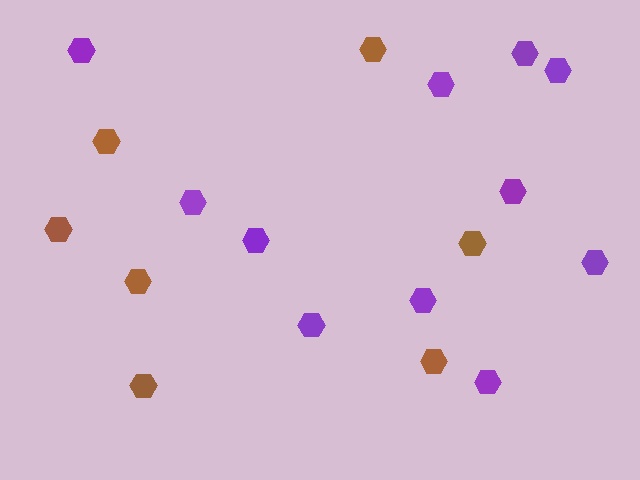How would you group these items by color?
There are 2 groups: one group of purple hexagons (11) and one group of brown hexagons (7).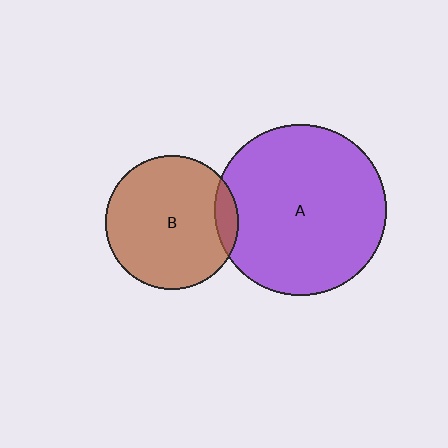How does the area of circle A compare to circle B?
Approximately 1.7 times.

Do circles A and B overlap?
Yes.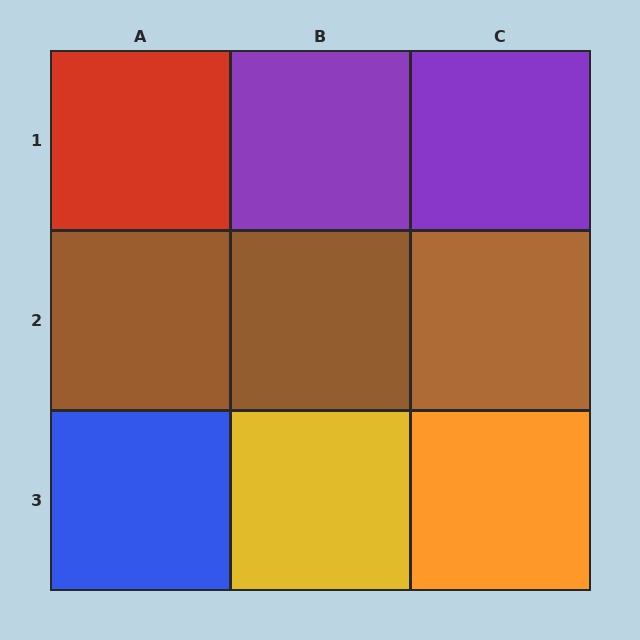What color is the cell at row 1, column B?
Purple.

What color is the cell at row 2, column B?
Brown.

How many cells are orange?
1 cell is orange.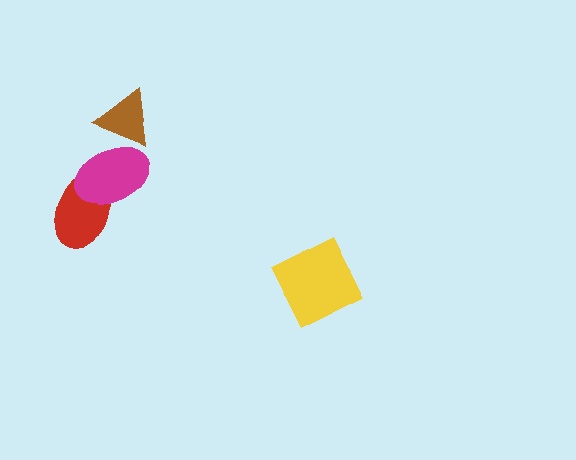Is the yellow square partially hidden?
No, no other shape covers it.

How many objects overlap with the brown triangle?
1 object overlaps with the brown triangle.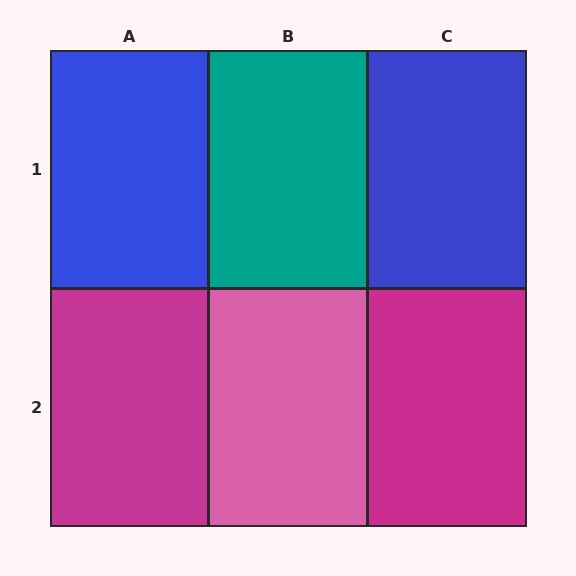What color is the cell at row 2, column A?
Magenta.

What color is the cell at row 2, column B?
Pink.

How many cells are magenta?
2 cells are magenta.